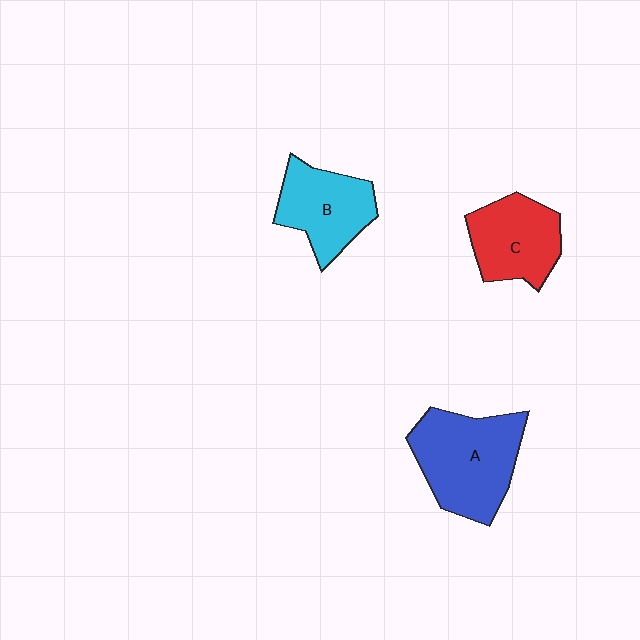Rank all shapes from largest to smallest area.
From largest to smallest: A (blue), B (cyan), C (red).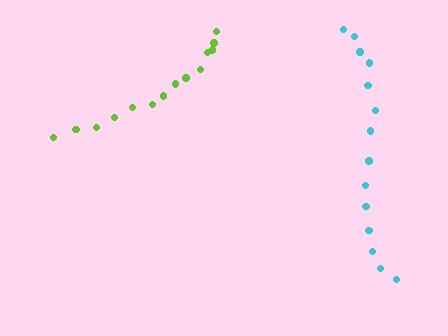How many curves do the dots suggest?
There are 2 distinct paths.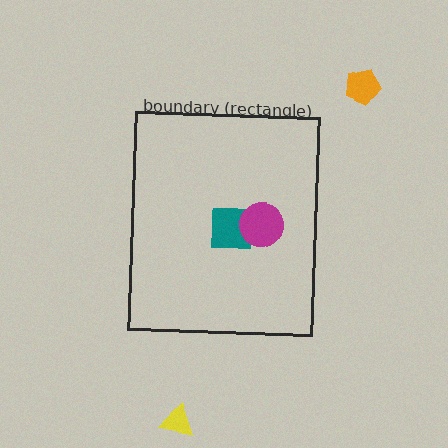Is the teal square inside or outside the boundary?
Inside.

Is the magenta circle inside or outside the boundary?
Inside.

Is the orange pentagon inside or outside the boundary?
Outside.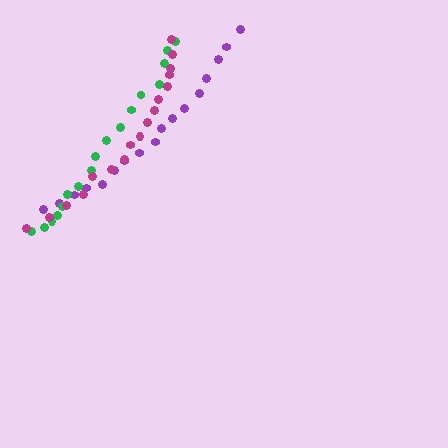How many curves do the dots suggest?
There are 3 distinct paths.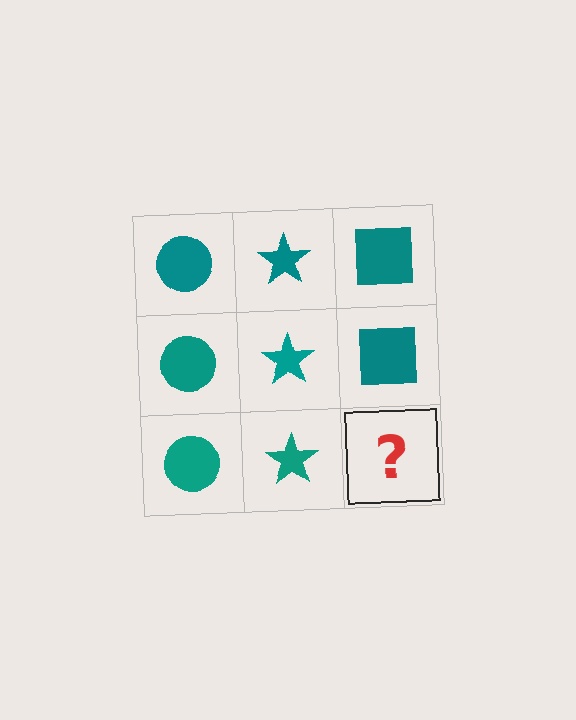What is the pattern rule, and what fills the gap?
The rule is that each column has a consistent shape. The gap should be filled with a teal square.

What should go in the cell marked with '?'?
The missing cell should contain a teal square.